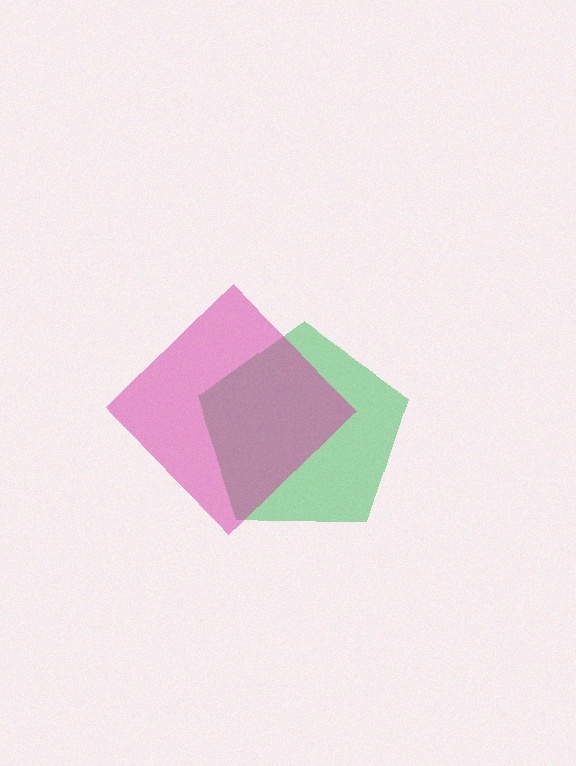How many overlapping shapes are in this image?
There are 2 overlapping shapes in the image.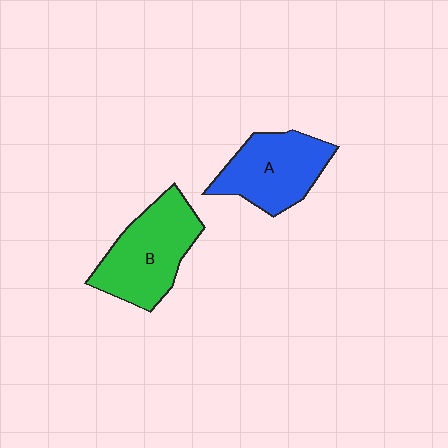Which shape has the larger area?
Shape B (green).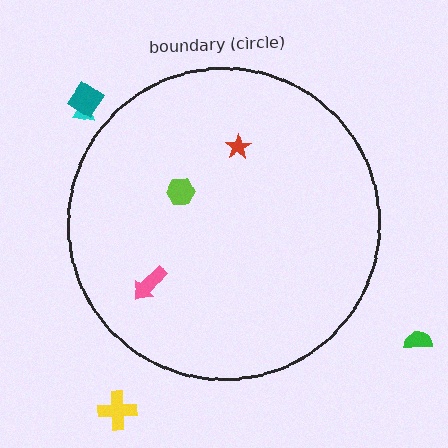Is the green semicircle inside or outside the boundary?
Outside.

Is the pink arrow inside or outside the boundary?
Inside.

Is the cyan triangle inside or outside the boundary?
Outside.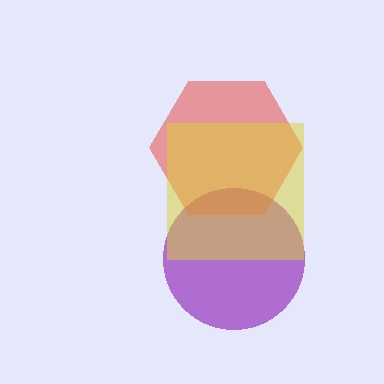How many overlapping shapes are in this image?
There are 3 overlapping shapes in the image.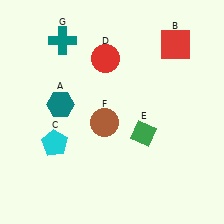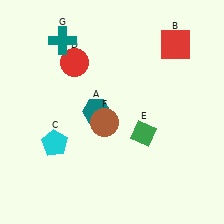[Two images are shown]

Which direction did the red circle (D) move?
The red circle (D) moved left.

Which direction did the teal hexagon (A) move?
The teal hexagon (A) moved right.